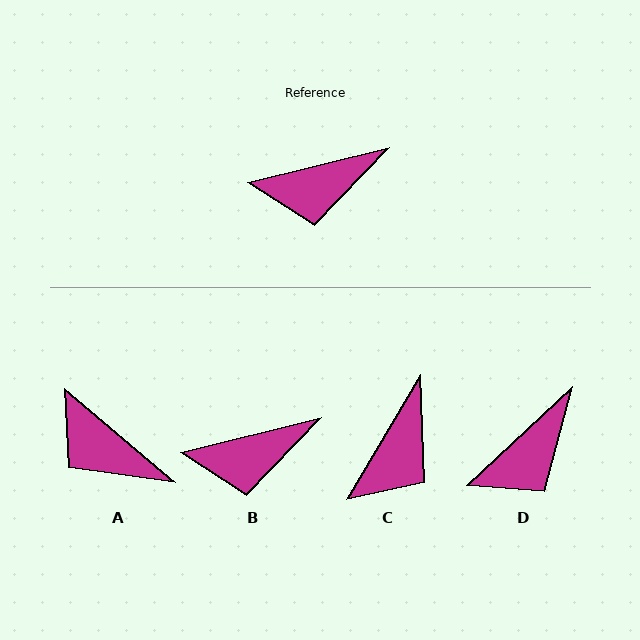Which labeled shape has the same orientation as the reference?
B.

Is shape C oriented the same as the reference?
No, it is off by about 46 degrees.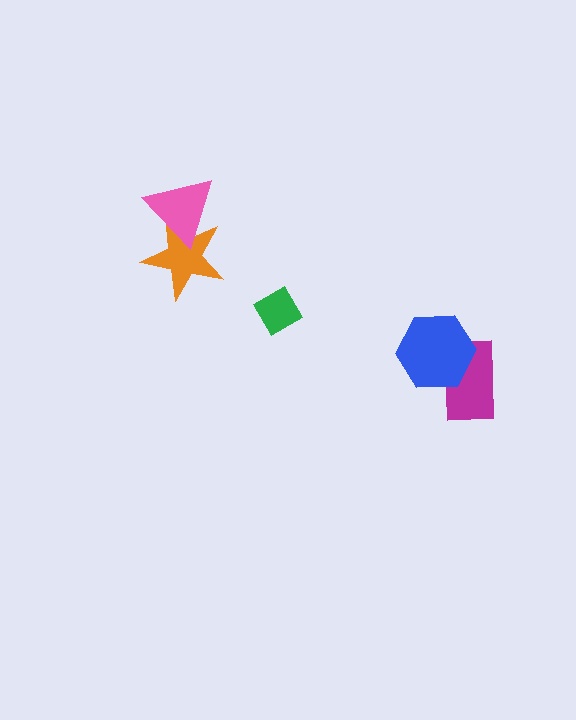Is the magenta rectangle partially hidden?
Yes, it is partially covered by another shape.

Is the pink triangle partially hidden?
No, no other shape covers it.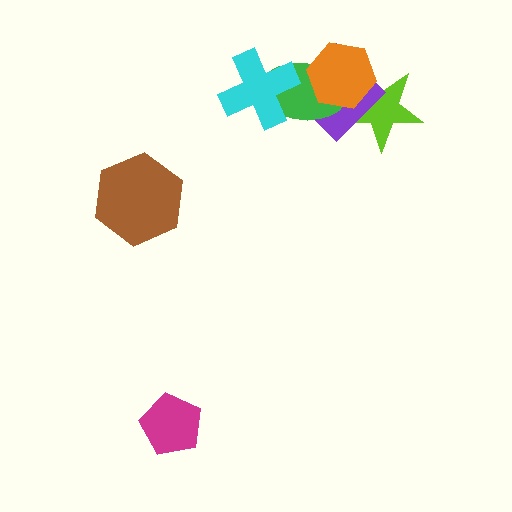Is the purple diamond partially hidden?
Yes, it is partially covered by another shape.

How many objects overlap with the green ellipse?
3 objects overlap with the green ellipse.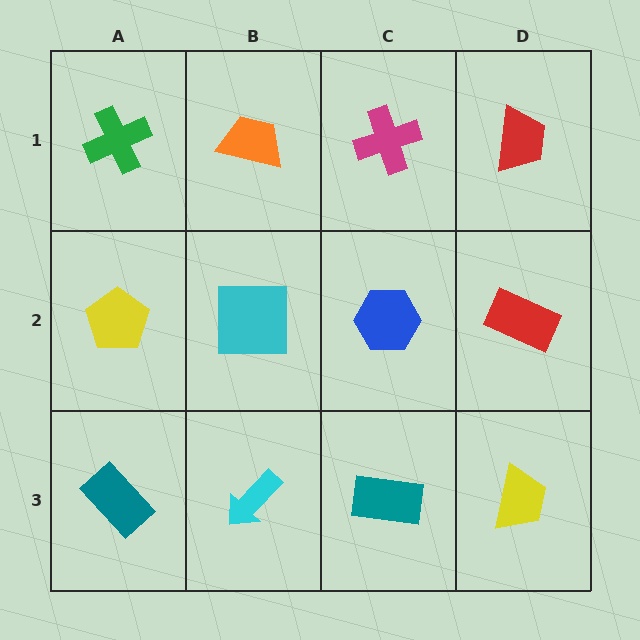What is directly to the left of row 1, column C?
An orange trapezoid.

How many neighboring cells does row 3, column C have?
3.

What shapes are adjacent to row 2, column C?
A magenta cross (row 1, column C), a teal rectangle (row 3, column C), a cyan square (row 2, column B), a red rectangle (row 2, column D).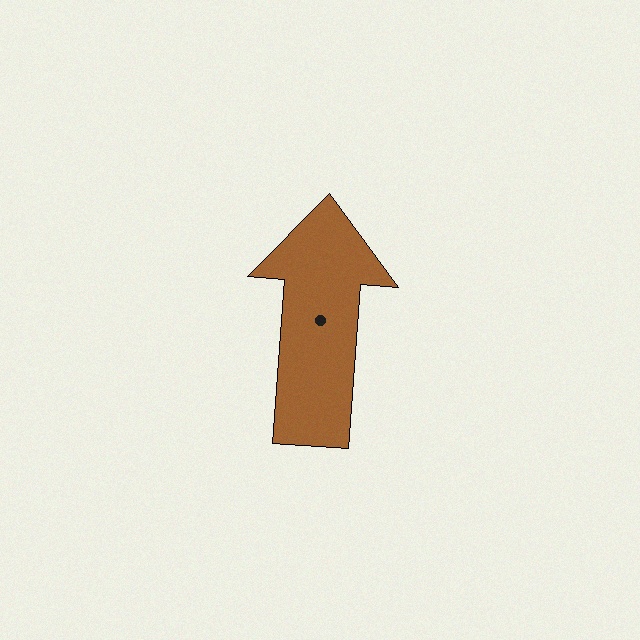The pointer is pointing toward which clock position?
Roughly 12 o'clock.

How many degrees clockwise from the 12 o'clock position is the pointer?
Approximately 4 degrees.